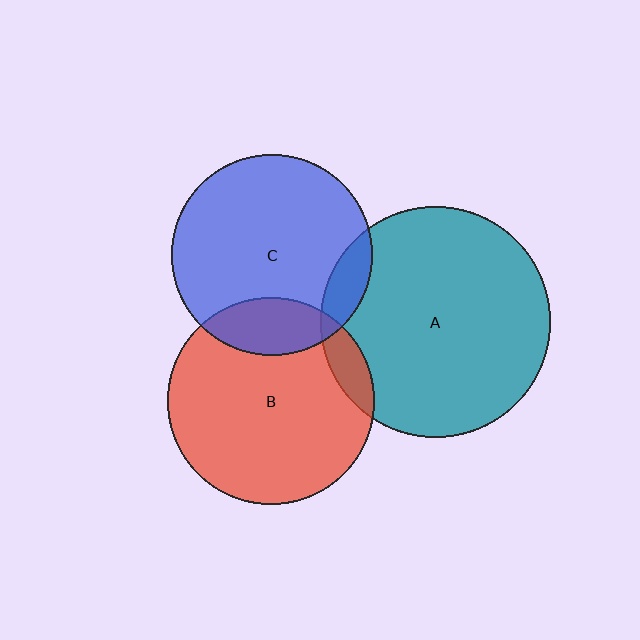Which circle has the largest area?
Circle A (teal).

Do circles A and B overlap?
Yes.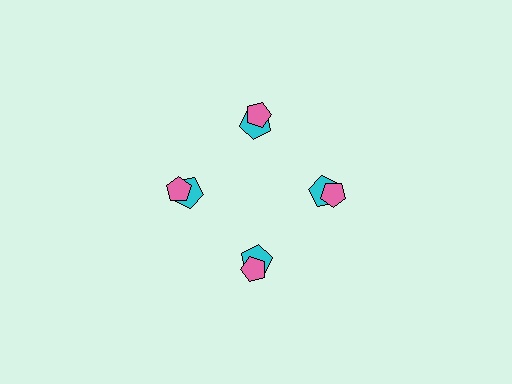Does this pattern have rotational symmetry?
Yes, this pattern has 4-fold rotational symmetry. It looks the same after rotating 90 degrees around the center.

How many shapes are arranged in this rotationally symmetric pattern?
There are 8 shapes, arranged in 4 groups of 2.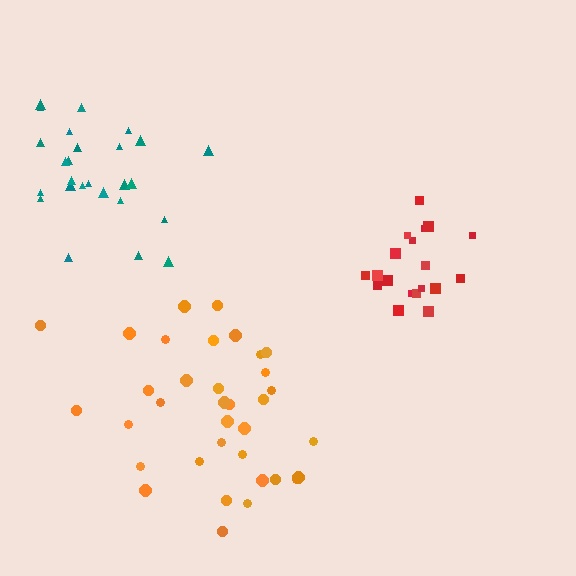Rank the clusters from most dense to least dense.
red, teal, orange.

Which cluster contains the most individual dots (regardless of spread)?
Orange (35).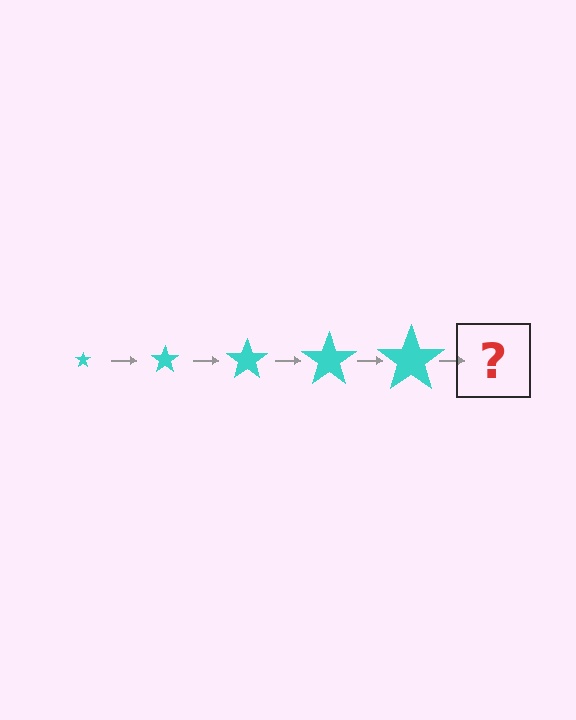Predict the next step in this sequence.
The next step is a cyan star, larger than the previous one.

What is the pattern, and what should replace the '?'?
The pattern is that the star gets progressively larger each step. The '?' should be a cyan star, larger than the previous one.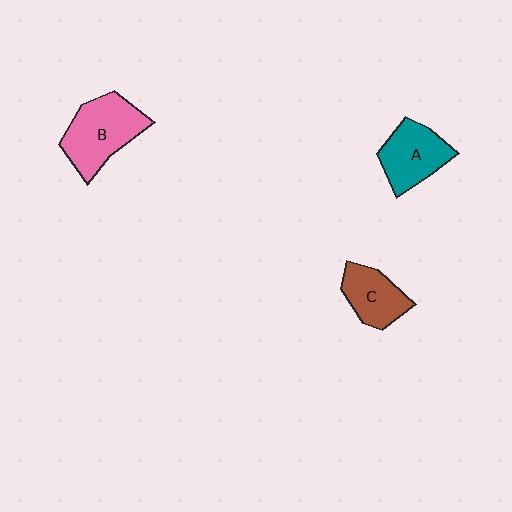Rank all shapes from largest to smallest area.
From largest to smallest: B (pink), A (teal), C (brown).